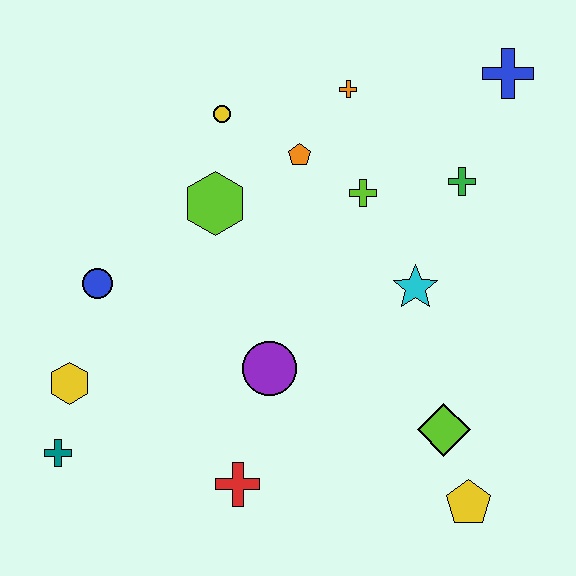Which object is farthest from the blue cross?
The teal cross is farthest from the blue cross.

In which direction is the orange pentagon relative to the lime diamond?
The orange pentagon is above the lime diamond.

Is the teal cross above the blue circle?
No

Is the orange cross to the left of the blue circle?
No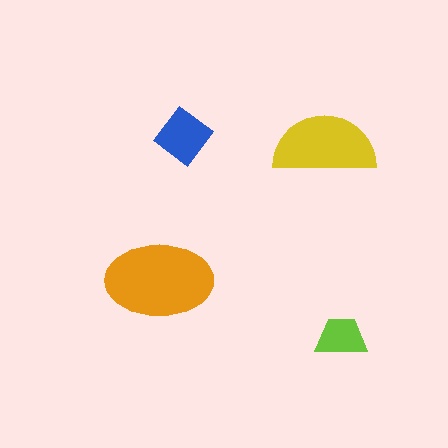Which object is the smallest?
The lime trapezoid.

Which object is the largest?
The orange ellipse.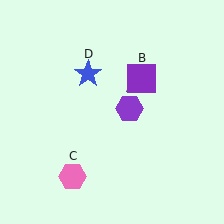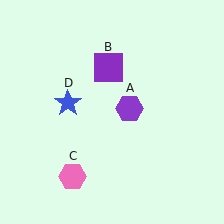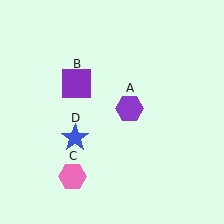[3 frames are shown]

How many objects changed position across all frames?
2 objects changed position: purple square (object B), blue star (object D).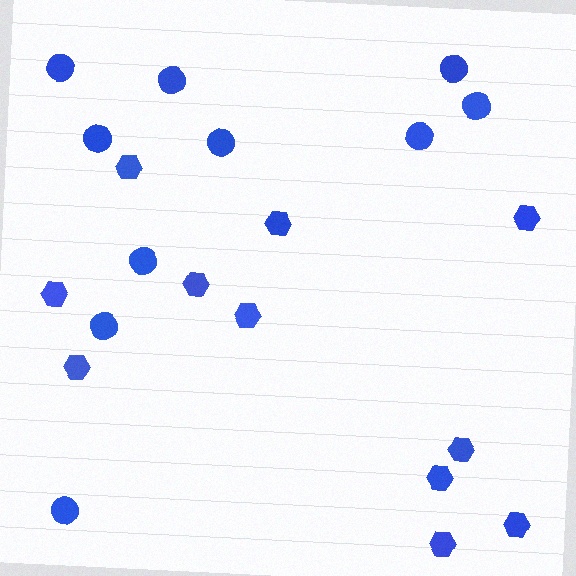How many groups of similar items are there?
There are 2 groups: one group of circles (10) and one group of hexagons (11).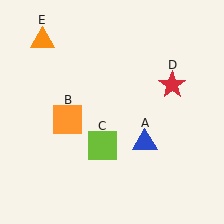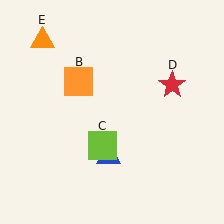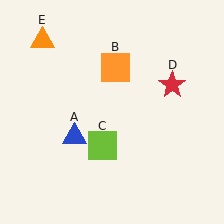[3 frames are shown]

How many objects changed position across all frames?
2 objects changed position: blue triangle (object A), orange square (object B).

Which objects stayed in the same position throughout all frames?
Lime square (object C) and red star (object D) and orange triangle (object E) remained stationary.